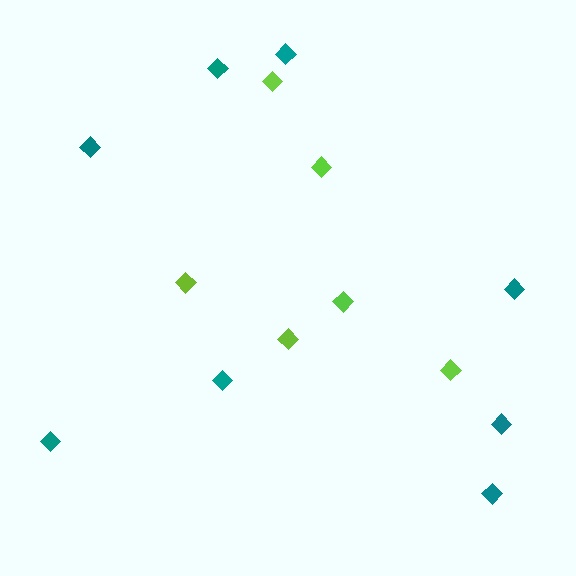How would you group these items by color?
There are 2 groups: one group of lime diamonds (6) and one group of teal diamonds (8).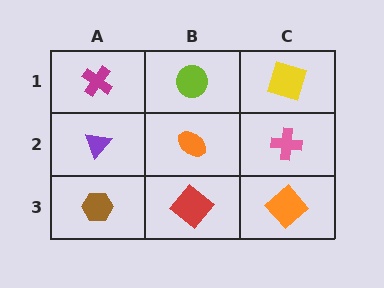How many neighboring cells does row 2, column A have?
3.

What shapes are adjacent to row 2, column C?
A yellow square (row 1, column C), an orange diamond (row 3, column C), an orange ellipse (row 2, column B).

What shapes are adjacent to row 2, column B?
A lime circle (row 1, column B), a red diamond (row 3, column B), a purple triangle (row 2, column A), a pink cross (row 2, column C).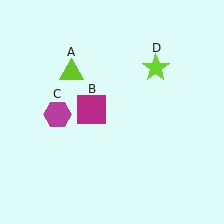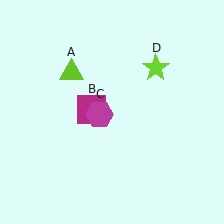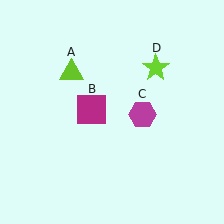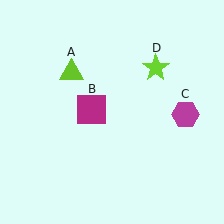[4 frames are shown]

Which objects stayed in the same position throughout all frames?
Lime triangle (object A) and magenta square (object B) and lime star (object D) remained stationary.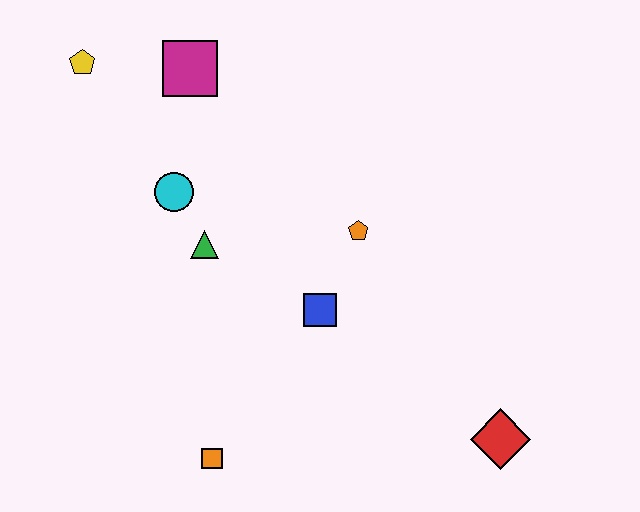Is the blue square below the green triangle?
Yes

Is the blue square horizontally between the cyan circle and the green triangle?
No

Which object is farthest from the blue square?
The yellow pentagon is farthest from the blue square.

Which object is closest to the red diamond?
The blue square is closest to the red diamond.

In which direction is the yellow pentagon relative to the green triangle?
The yellow pentagon is above the green triangle.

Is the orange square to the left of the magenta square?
No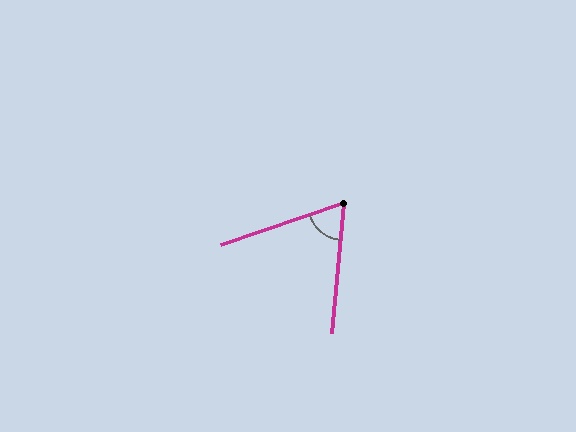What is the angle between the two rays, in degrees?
Approximately 66 degrees.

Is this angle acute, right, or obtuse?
It is acute.